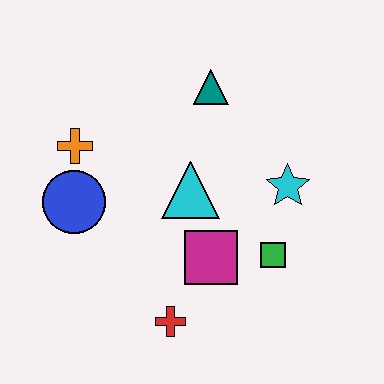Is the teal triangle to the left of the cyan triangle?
No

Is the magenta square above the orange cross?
No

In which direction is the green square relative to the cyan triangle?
The green square is to the right of the cyan triangle.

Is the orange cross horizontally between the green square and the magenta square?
No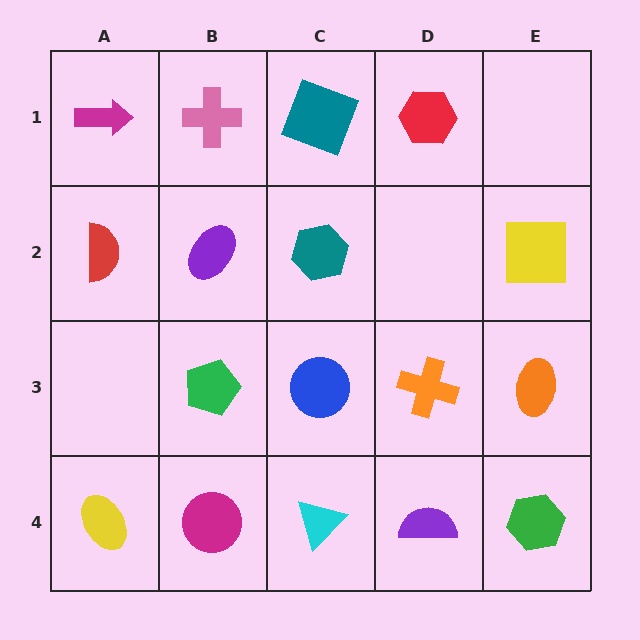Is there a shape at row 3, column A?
No, that cell is empty.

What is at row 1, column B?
A pink cross.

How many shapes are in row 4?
5 shapes.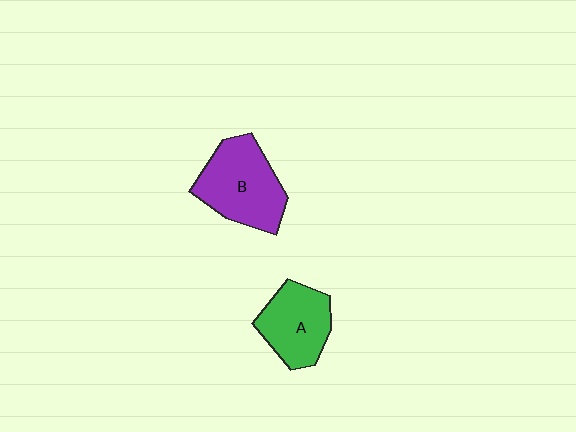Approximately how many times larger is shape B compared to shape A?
Approximately 1.3 times.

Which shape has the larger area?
Shape B (purple).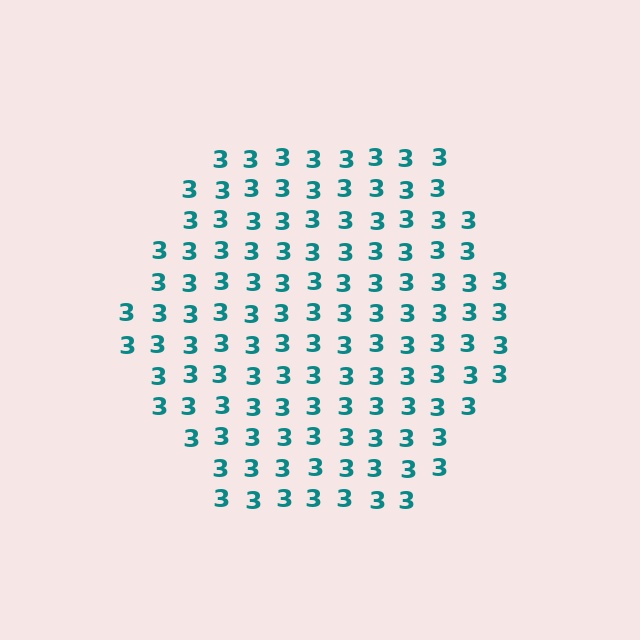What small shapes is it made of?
It is made of small digit 3's.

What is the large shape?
The large shape is a hexagon.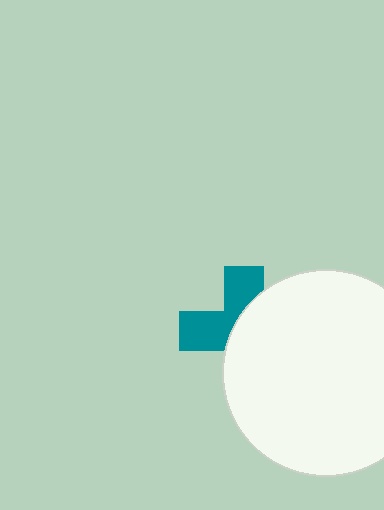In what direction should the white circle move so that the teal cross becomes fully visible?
The white circle should move right. That is the shortest direction to clear the overlap and leave the teal cross fully visible.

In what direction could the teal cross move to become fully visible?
The teal cross could move left. That would shift it out from behind the white circle entirely.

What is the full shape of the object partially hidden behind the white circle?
The partially hidden object is a teal cross.